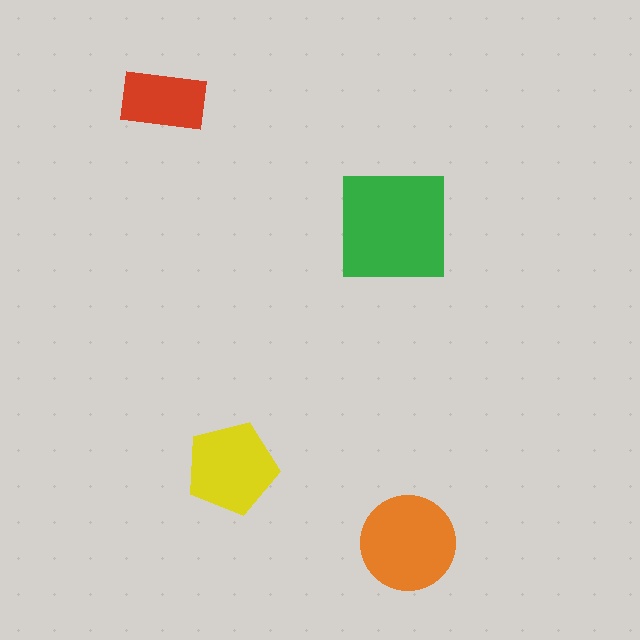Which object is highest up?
The red rectangle is topmost.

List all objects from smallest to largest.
The red rectangle, the yellow pentagon, the orange circle, the green square.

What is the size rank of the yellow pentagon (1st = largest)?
3rd.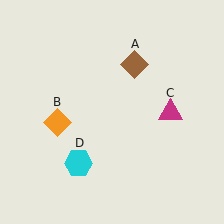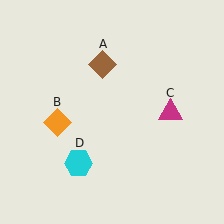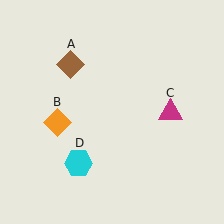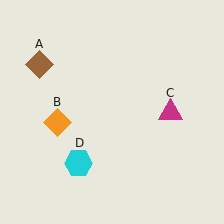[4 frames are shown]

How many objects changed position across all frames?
1 object changed position: brown diamond (object A).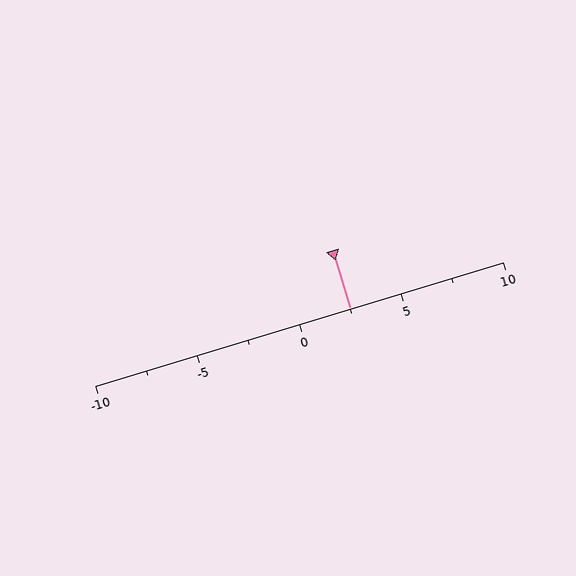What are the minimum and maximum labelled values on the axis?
The axis runs from -10 to 10.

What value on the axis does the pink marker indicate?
The marker indicates approximately 2.5.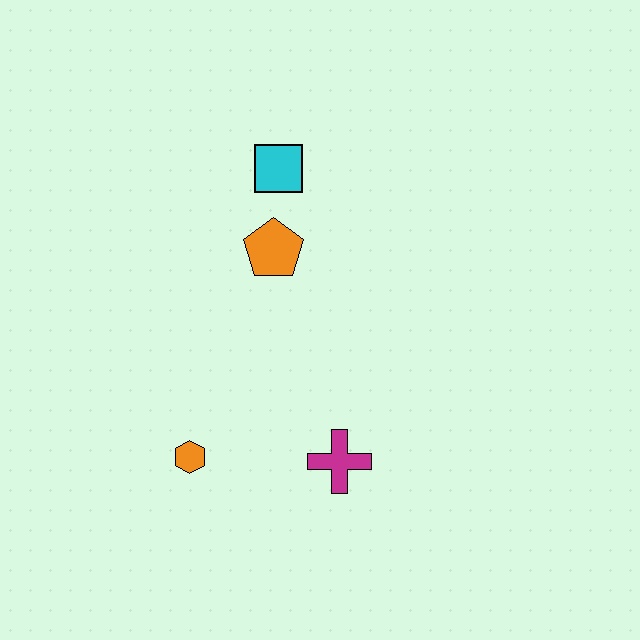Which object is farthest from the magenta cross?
The cyan square is farthest from the magenta cross.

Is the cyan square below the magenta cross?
No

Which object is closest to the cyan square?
The orange pentagon is closest to the cyan square.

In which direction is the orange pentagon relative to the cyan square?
The orange pentagon is below the cyan square.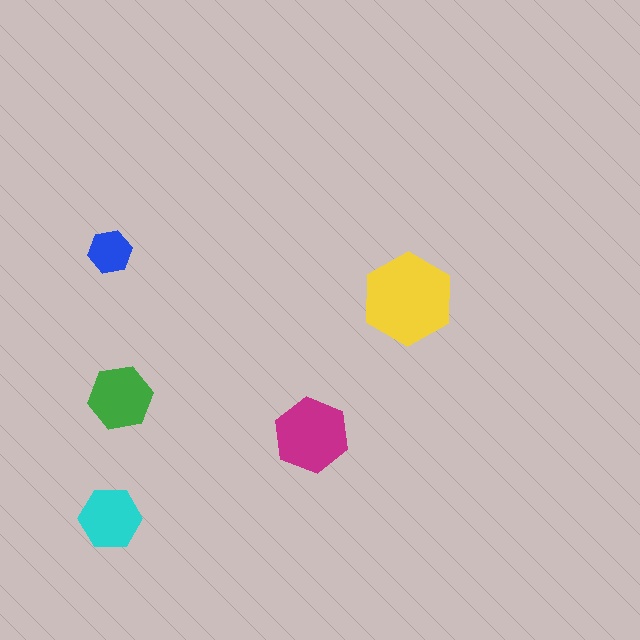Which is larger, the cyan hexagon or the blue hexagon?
The cyan one.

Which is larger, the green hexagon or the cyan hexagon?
The green one.